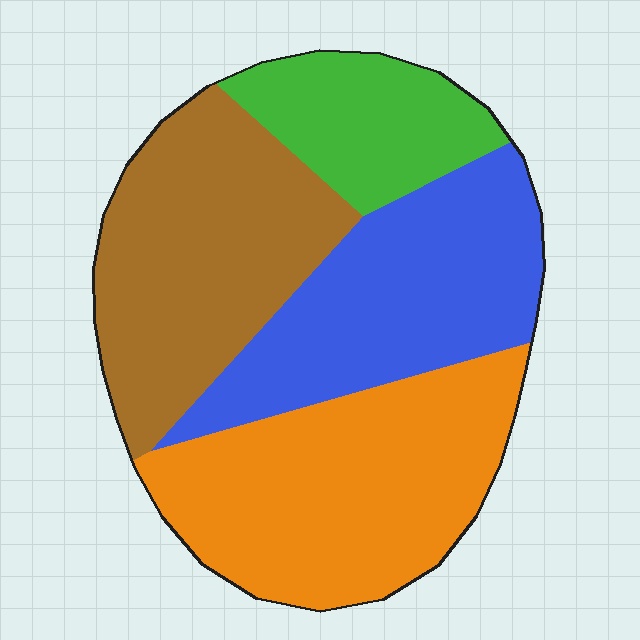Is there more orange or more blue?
Orange.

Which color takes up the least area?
Green, at roughly 15%.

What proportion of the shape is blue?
Blue covers around 25% of the shape.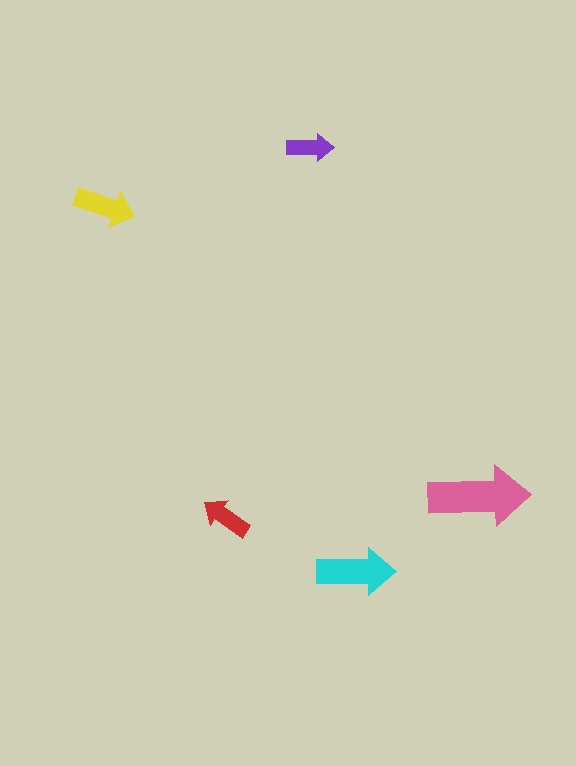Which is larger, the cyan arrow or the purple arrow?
The cyan one.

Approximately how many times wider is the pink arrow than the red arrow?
About 2 times wider.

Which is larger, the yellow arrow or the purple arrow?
The yellow one.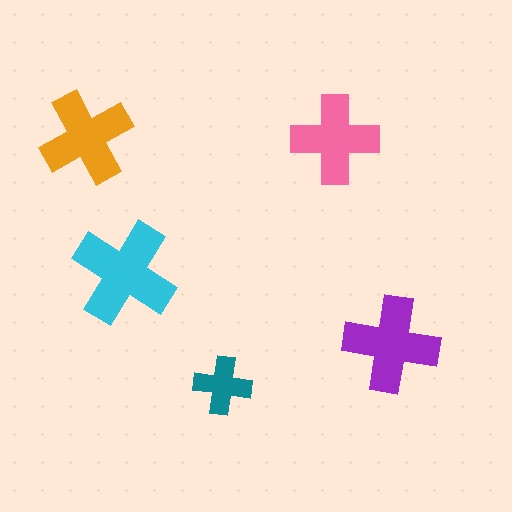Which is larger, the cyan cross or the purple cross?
The cyan one.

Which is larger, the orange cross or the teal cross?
The orange one.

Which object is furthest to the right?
The purple cross is rightmost.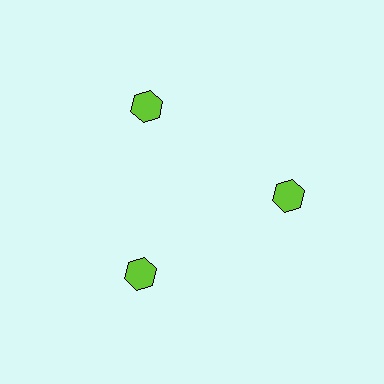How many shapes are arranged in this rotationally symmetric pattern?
There are 3 shapes, arranged in 3 groups of 1.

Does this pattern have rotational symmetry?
Yes, this pattern has 3-fold rotational symmetry. It looks the same after rotating 120 degrees around the center.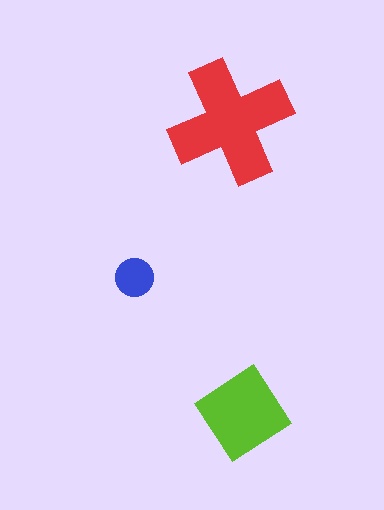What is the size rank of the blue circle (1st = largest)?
3rd.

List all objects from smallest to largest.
The blue circle, the lime diamond, the red cross.